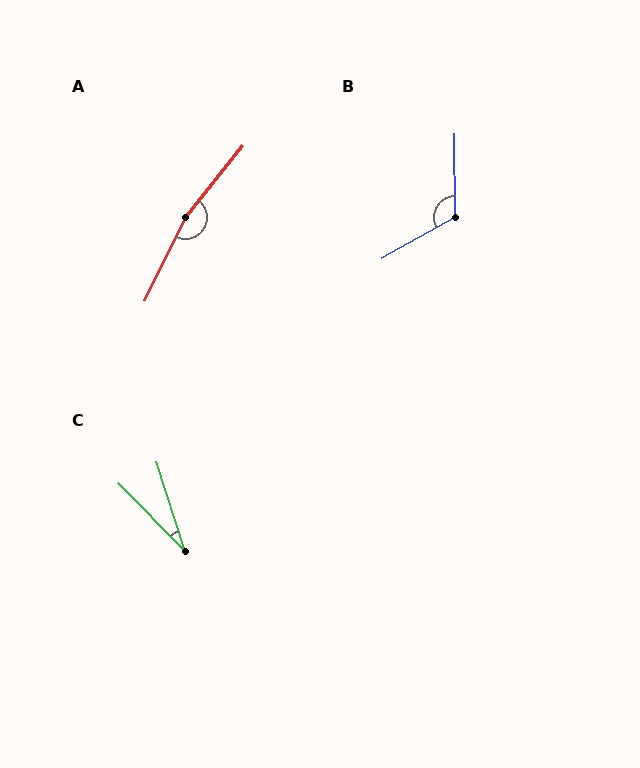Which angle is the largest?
A, at approximately 167 degrees.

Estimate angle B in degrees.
Approximately 119 degrees.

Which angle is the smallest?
C, at approximately 27 degrees.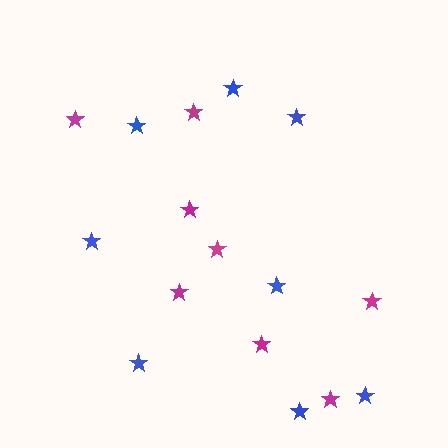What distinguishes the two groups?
There are 2 groups: one group of magenta stars (8) and one group of blue stars (8).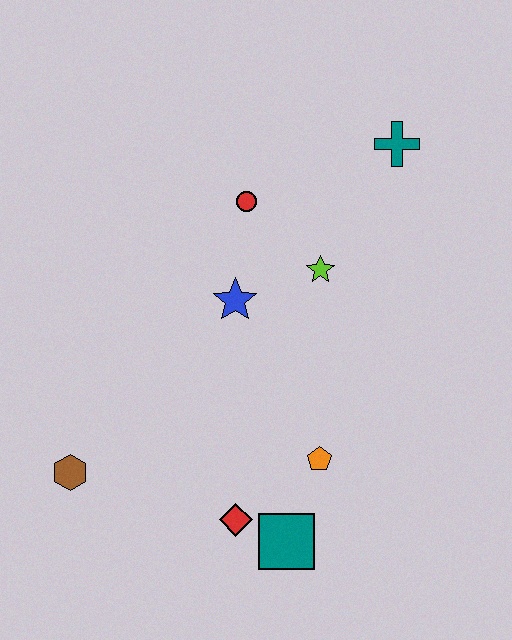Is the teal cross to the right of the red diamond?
Yes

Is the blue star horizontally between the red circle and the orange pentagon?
No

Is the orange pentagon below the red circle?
Yes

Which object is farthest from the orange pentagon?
The teal cross is farthest from the orange pentagon.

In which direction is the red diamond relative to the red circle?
The red diamond is below the red circle.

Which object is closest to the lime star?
The blue star is closest to the lime star.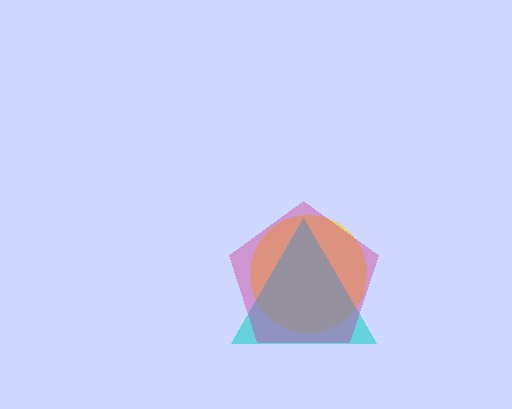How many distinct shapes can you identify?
There are 3 distinct shapes: a yellow circle, a cyan triangle, a magenta pentagon.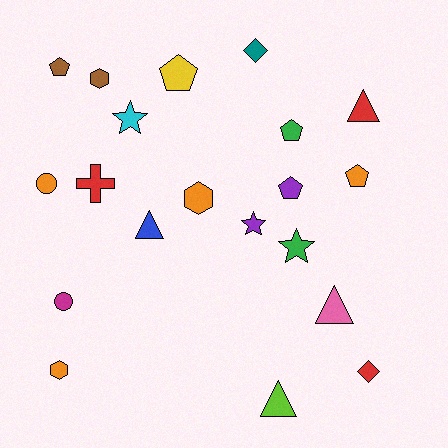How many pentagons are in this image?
There are 5 pentagons.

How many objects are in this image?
There are 20 objects.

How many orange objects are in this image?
There are 4 orange objects.